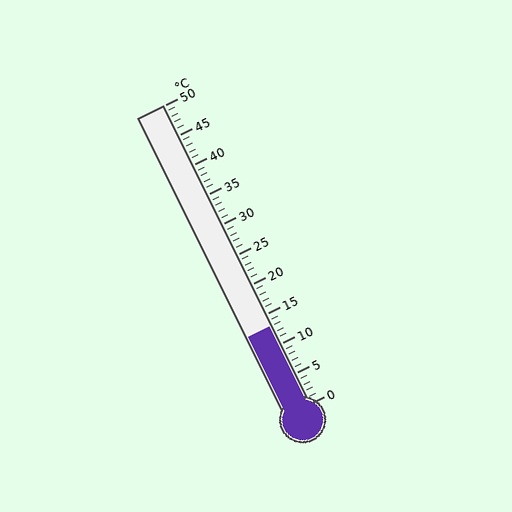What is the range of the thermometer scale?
The thermometer scale ranges from 0°C to 50°C.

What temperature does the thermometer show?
The thermometer shows approximately 13°C.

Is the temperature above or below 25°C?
The temperature is below 25°C.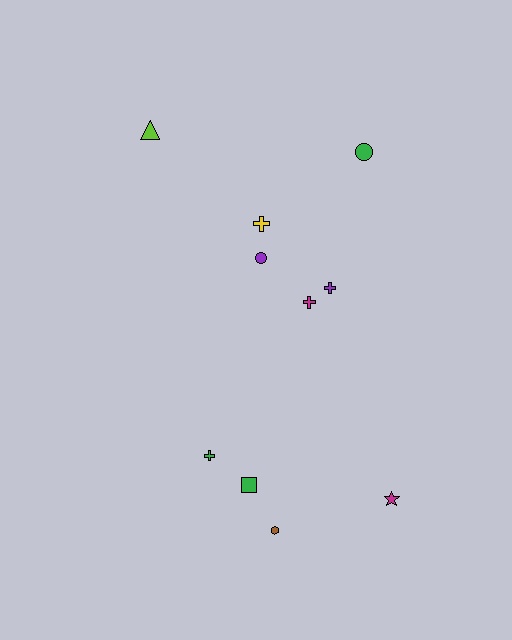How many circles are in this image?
There are 2 circles.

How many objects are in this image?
There are 10 objects.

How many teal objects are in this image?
There are no teal objects.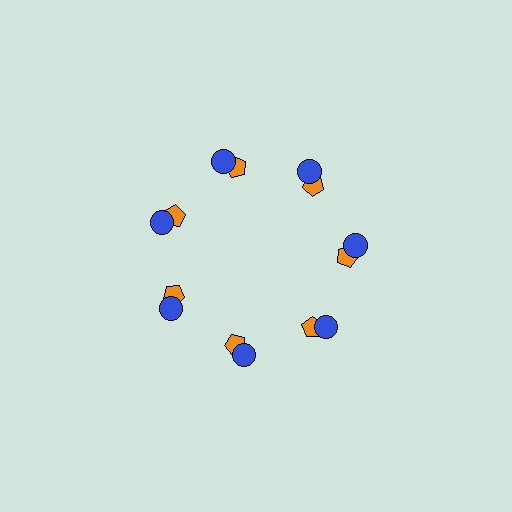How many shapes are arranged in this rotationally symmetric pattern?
There are 14 shapes, arranged in 7 groups of 2.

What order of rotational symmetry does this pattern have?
This pattern has 7-fold rotational symmetry.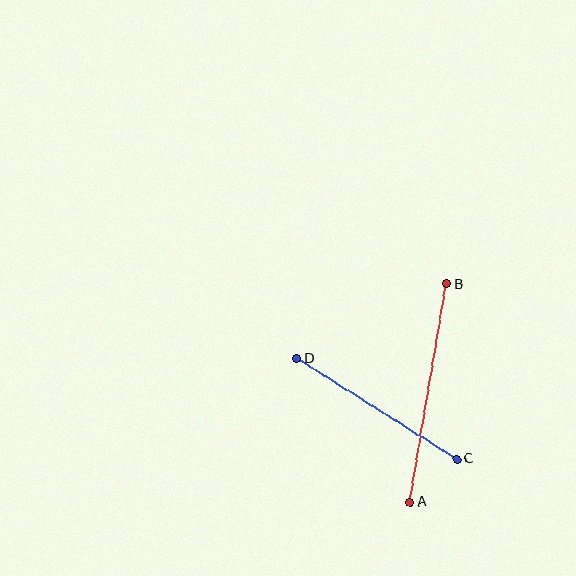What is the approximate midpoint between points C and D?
The midpoint is at approximately (377, 409) pixels.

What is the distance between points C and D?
The distance is approximately 189 pixels.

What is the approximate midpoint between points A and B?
The midpoint is at approximately (428, 393) pixels.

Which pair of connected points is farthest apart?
Points A and B are farthest apart.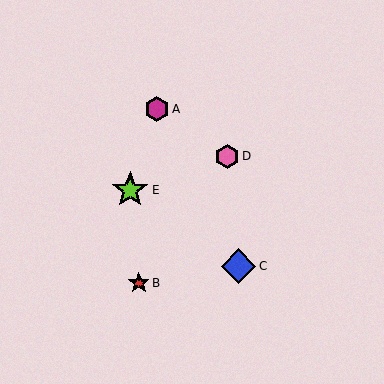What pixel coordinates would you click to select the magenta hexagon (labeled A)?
Click at (157, 109) to select the magenta hexagon A.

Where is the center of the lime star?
The center of the lime star is at (130, 190).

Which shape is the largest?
The lime star (labeled E) is the largest.